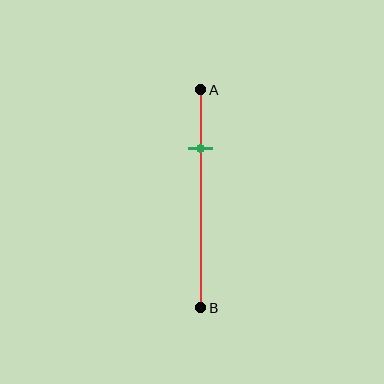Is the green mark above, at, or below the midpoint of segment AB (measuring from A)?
The green mark is above the midpoint of segment AB.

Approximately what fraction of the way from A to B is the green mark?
The green mark is approximately 25% of the way from A to B.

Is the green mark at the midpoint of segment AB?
No, the mark is at about 25% from A, not at the 50% midpoint.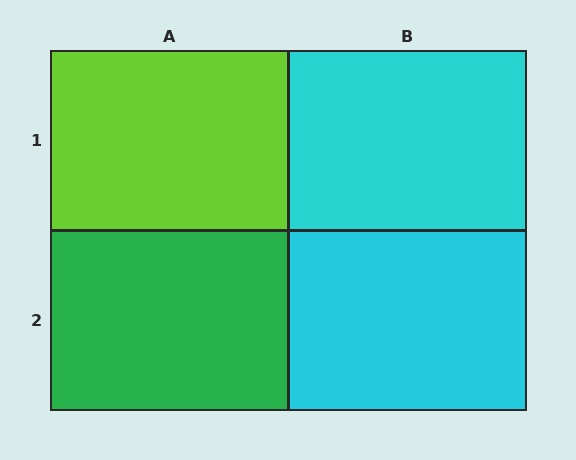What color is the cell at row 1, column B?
Cyan.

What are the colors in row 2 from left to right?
Green, cyan.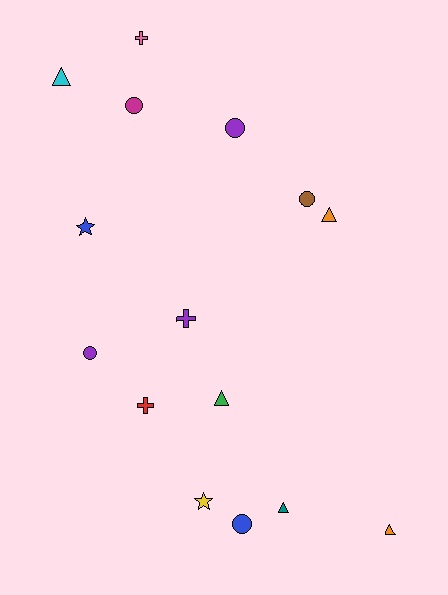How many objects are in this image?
There are 15 objects.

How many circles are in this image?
There are 5 circles.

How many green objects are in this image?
There is 1 green object.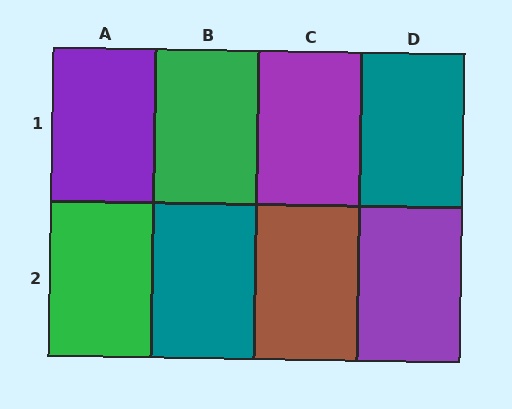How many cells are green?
2 cells are green.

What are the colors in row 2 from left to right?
Green, teal, brown, purple.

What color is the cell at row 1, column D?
Teal.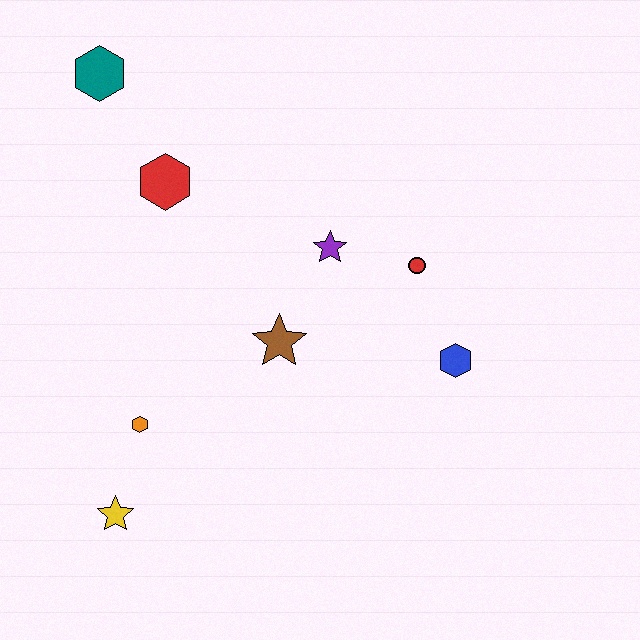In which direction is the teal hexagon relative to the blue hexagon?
The teal hexagon is to the left of the blue hexagon.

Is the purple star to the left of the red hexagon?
No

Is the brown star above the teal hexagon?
No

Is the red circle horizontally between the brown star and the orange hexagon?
No